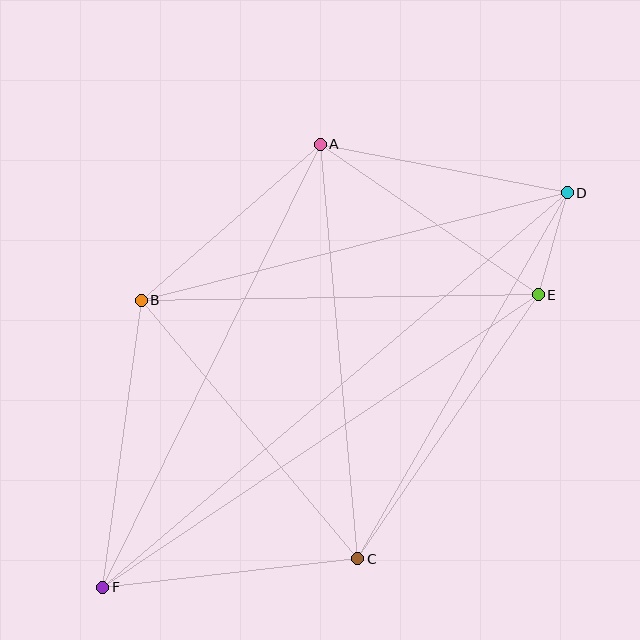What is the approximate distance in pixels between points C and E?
The distance between C and E is approximately 319 pixels.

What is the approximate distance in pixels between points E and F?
The distance between E and F is approximately 524 pixels.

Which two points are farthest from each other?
Points D and F are farthest from each other.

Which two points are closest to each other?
Points D and E are closest to each other.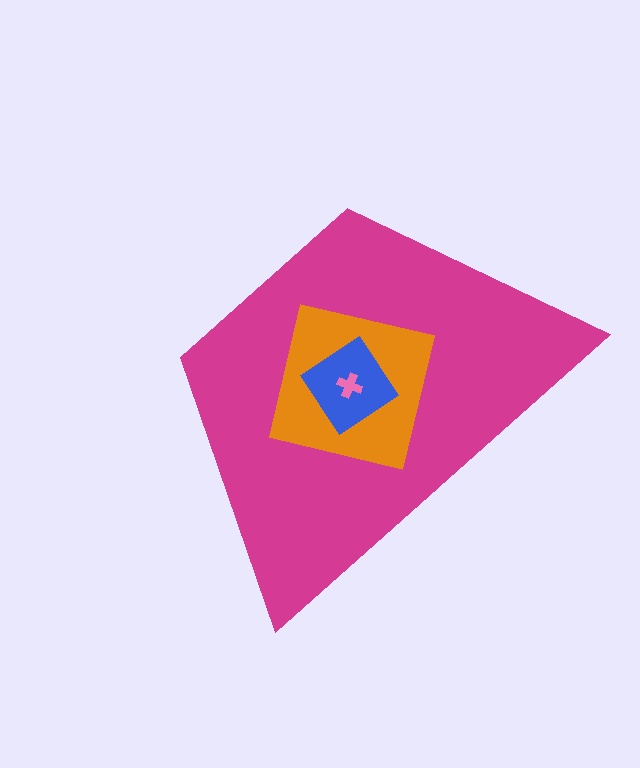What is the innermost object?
The pink cross.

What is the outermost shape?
The magenta trapezoid.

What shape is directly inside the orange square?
The blue diamond.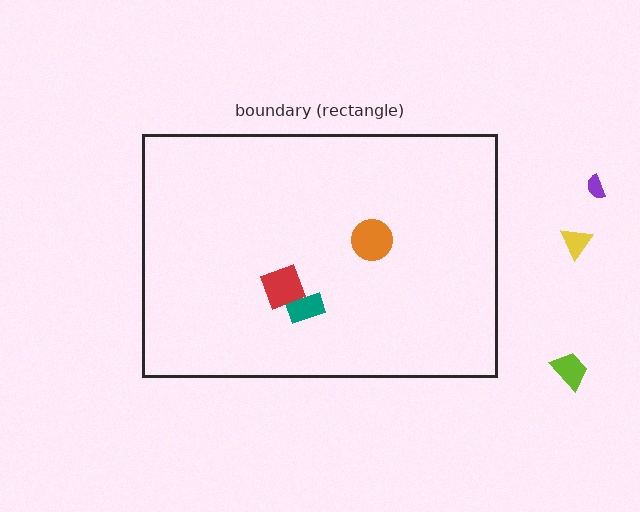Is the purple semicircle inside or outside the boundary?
Outside.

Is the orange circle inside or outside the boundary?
Inside.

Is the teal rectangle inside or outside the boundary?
Inside.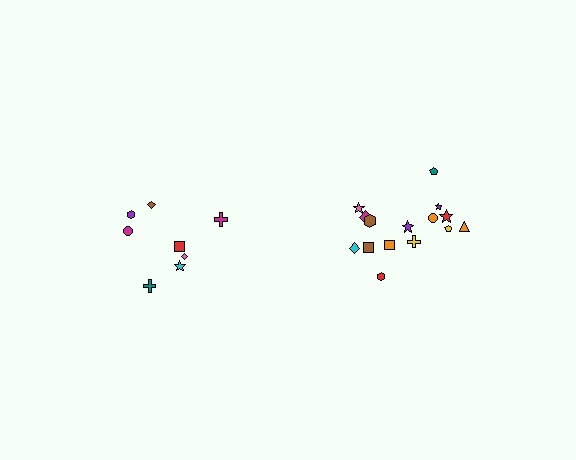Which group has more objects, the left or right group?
The right group.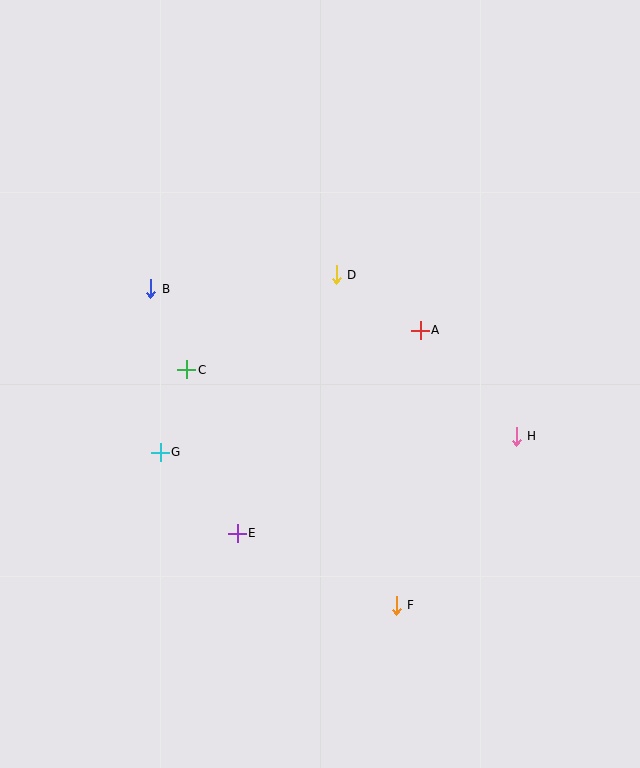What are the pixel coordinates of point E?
Point E is at (237, 533).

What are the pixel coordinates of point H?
Point H is at (516, 436).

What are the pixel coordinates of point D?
Point D is at (336, 275).